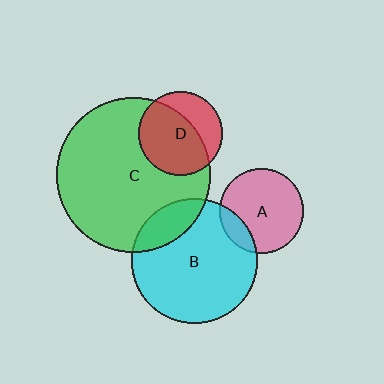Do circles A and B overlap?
Yes.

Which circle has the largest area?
Circle C (green).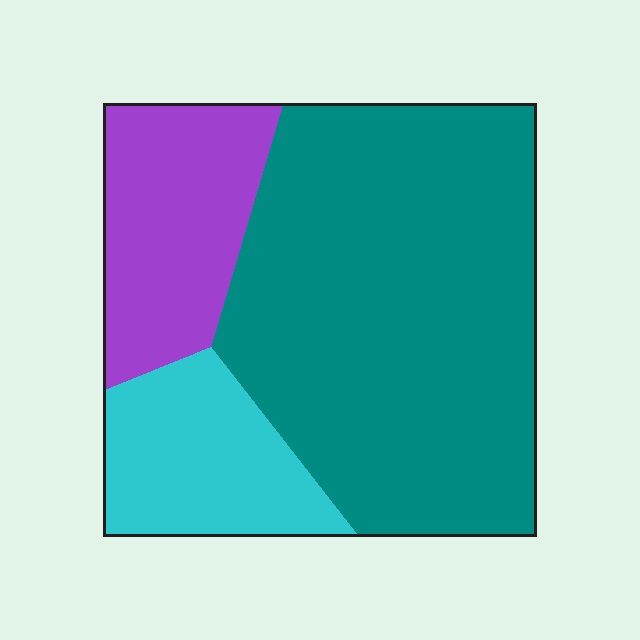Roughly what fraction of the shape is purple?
Purple takes up about one fifth (1/5) of the shape.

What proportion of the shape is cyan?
Cyan takes up about one sixth (1/6) of the shape.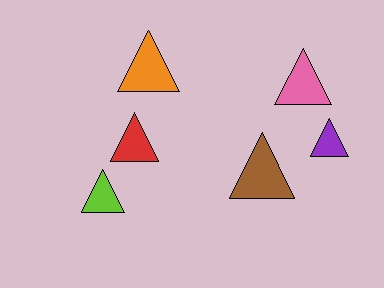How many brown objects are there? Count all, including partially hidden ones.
There is 1 brown object.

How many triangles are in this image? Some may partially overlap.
There are 6 triangles.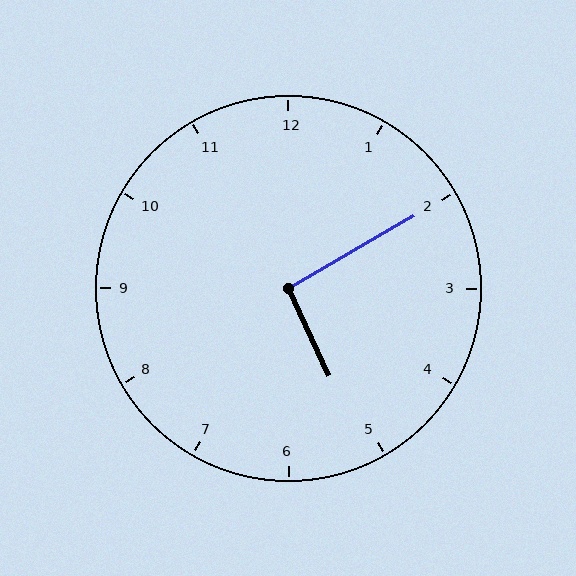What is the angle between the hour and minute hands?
Approximately 95 degrees.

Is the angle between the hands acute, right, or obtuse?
It is right.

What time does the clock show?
5:10.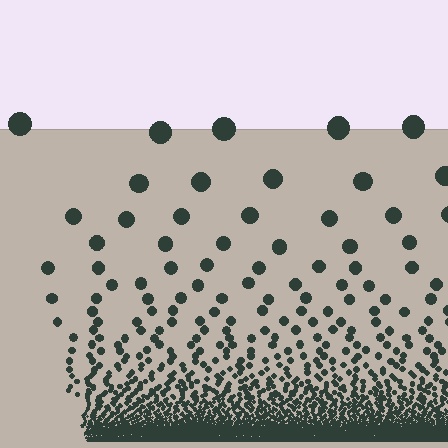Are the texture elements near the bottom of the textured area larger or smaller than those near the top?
Smaller. The gradient is inverted — elements near the bottom are smaller and denser.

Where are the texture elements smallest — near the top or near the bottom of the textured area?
Near the bottom.